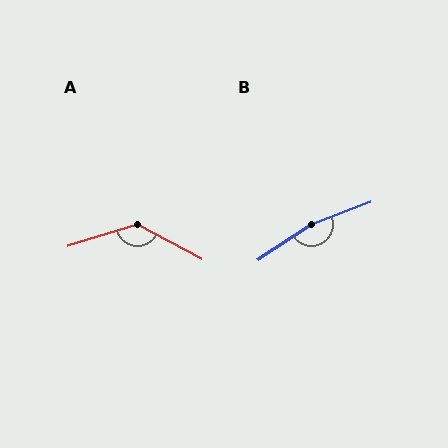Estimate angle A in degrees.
Approximately 135 degrees.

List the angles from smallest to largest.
A (135°), B (167°).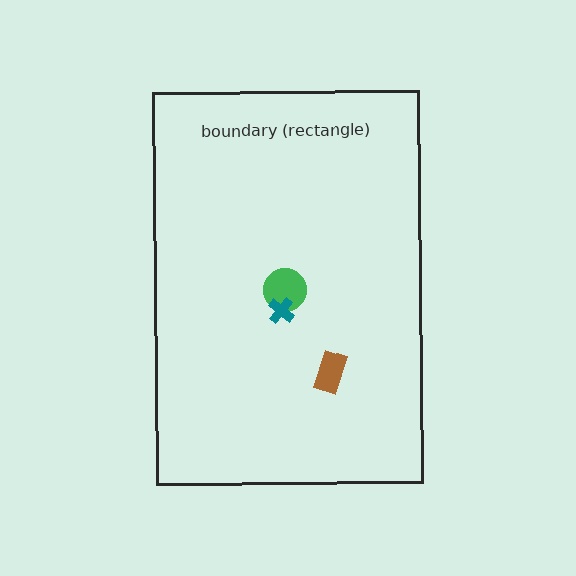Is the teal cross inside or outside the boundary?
Inside.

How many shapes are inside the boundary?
3 inside, 0 outside.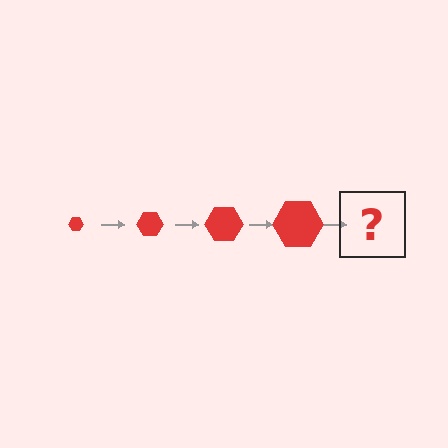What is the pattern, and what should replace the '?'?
The pattern is that the hexagon gets progressively larger each step. The '?' should be a red hexagon, larger than the previous one.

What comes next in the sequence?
The next element should be a red hexagon, larger than the previous one.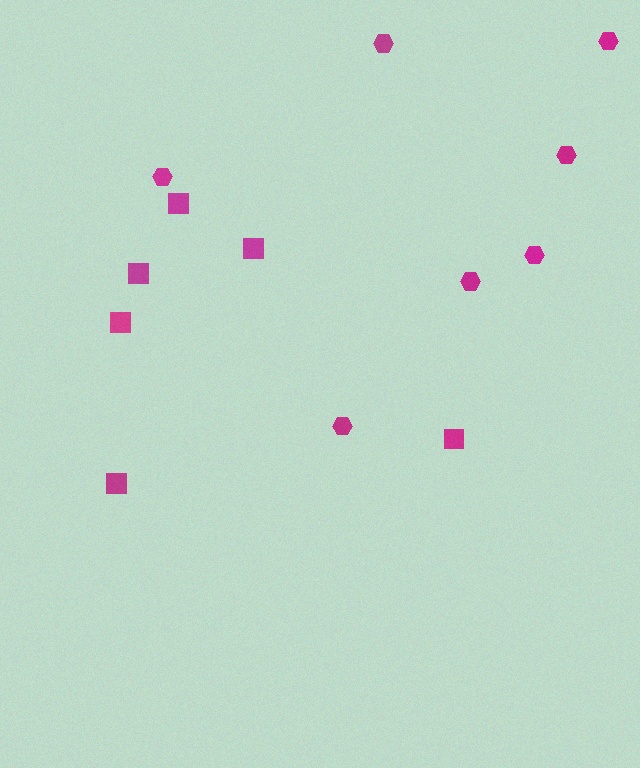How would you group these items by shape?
There are 2 groups: one group of squares (6) and one group of hexagons (7).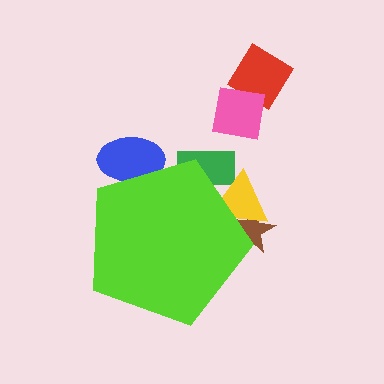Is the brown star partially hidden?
Yes, the brown star is partially hidden behind the lime pentagon.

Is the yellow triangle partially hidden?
Yes, the yellow triangle is partially hidden behind the lime pentagon.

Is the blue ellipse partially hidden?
Yes, the blue ellipse is partially hidden behind the lime pentagon.